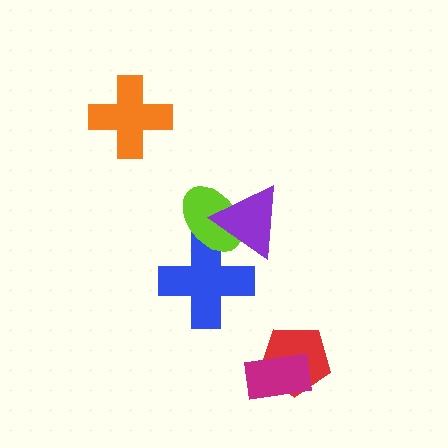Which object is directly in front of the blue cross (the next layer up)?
The lime ellipse is directly in front of the blue cross.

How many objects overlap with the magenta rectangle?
1 object overlaps with the magenta rectangle.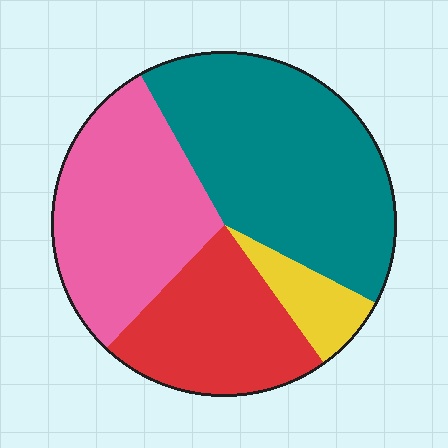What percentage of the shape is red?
Red covers 22% of the shape.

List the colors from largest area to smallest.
From largest to smallest: teal, pink, red, yellow.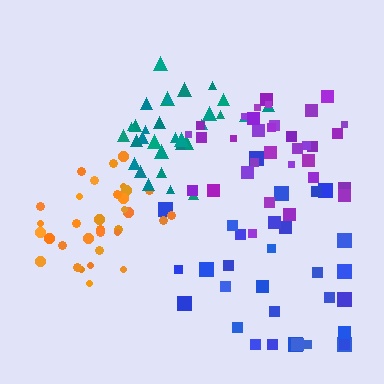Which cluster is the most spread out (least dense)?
Blue.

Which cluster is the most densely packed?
Teal.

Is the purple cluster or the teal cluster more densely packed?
Teal.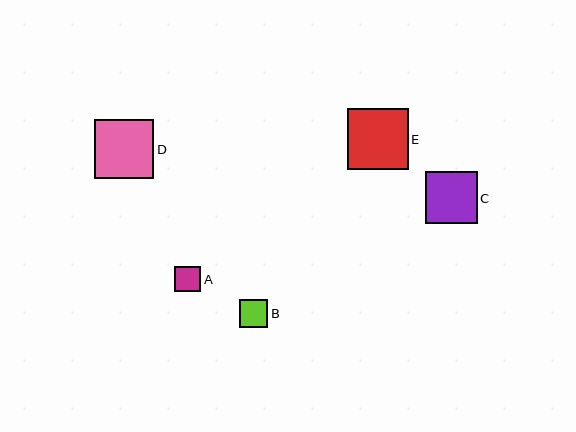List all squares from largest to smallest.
From largest to smallest: E, D, C, B, A.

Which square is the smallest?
Square A is the smallest with a size of approximately 26 pixels.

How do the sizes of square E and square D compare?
Square E and square D are approximately the same size.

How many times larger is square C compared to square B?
Square C is approximately 1.9 times the size of square B.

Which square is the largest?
Square E is the largest with a size of approximately 61 pixels.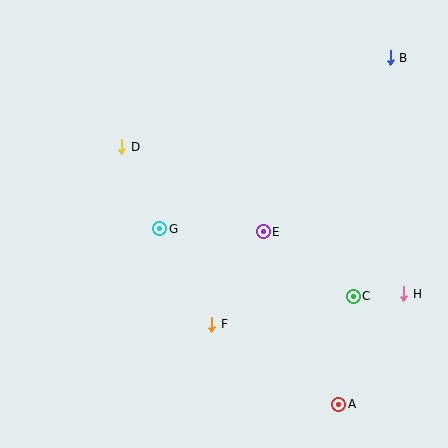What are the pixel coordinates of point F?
Point F is at (212, 324).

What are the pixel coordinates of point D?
Point D is at (122, 147).